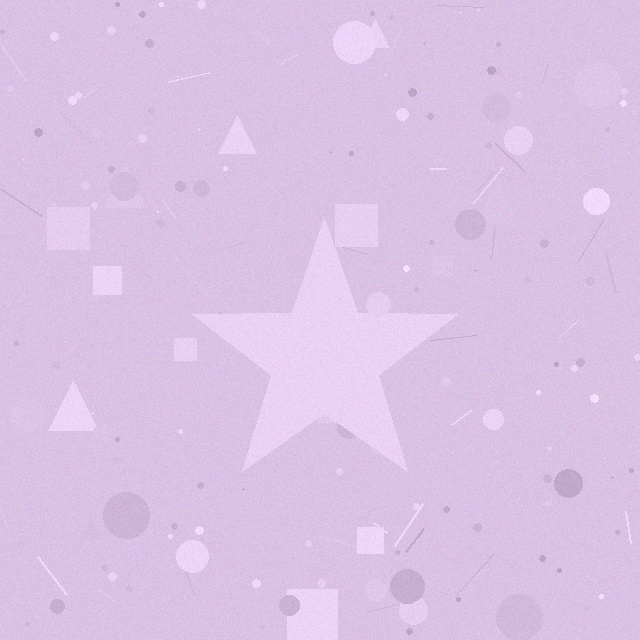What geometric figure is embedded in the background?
A star is embedded in the background.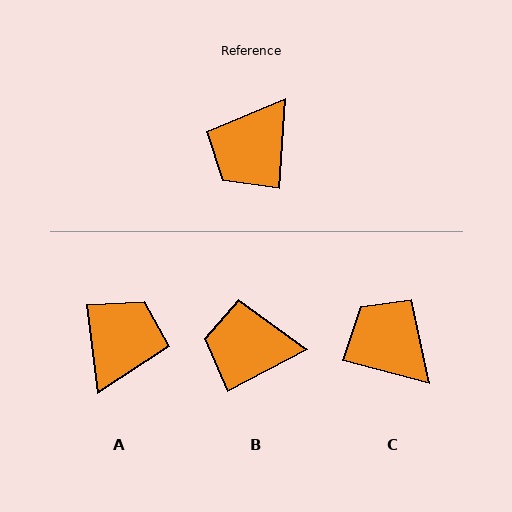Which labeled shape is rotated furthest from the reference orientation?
A, about 169 degrees away.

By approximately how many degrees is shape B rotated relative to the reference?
Approximately 59 degrees clockwise.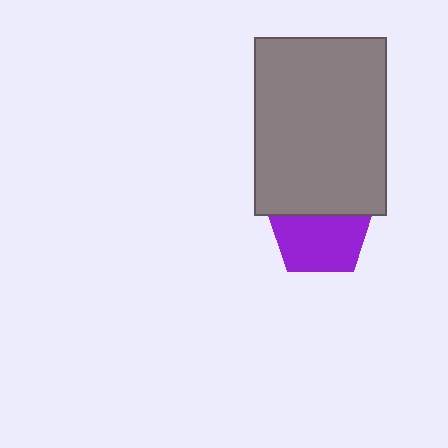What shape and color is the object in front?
The object in front is a gray rectangle.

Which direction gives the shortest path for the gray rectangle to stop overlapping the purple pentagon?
Moving up gives the shortest separation.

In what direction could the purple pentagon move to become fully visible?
The purple pentagon could move down. That would shift it out from behind the gray rectangle entirely.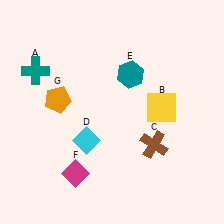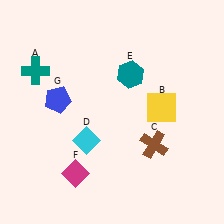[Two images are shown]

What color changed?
The pentagon (G) changed from orange in Image 1 to blue in Image 2.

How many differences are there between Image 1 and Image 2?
There is 1 difference between the two images.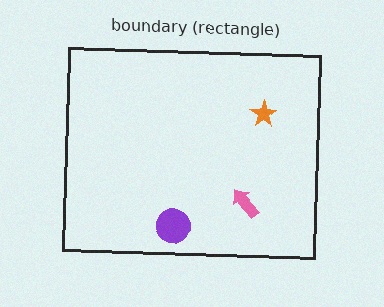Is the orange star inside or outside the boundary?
Inside.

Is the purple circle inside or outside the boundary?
Inside.